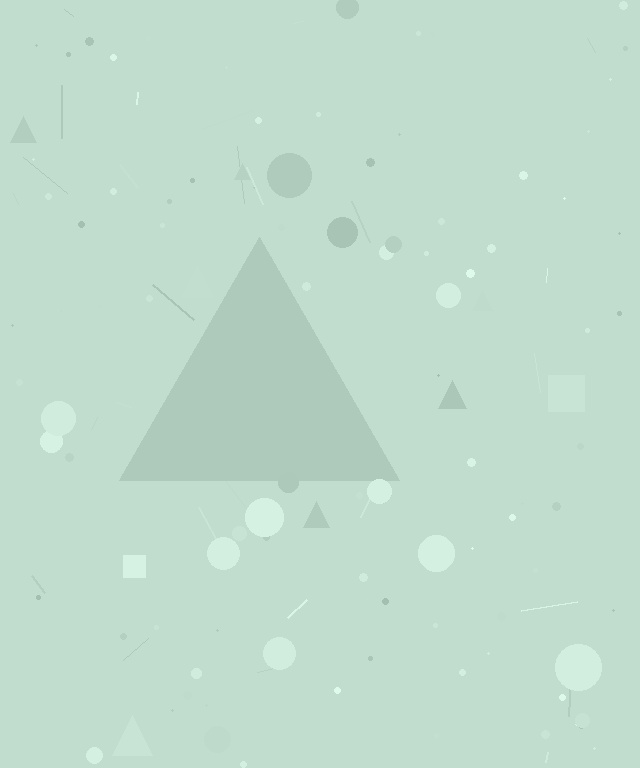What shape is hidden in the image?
A triangle is hidden in the image.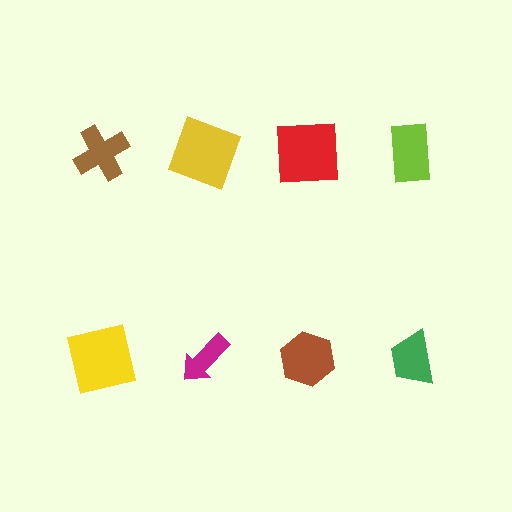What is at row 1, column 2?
A yellow square.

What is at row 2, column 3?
A brown hexagon.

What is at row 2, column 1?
A yellow square.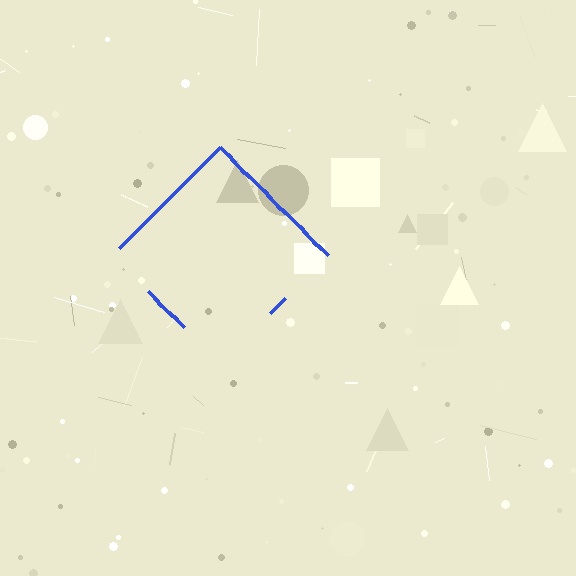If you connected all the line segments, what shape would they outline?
They would outline a diamond.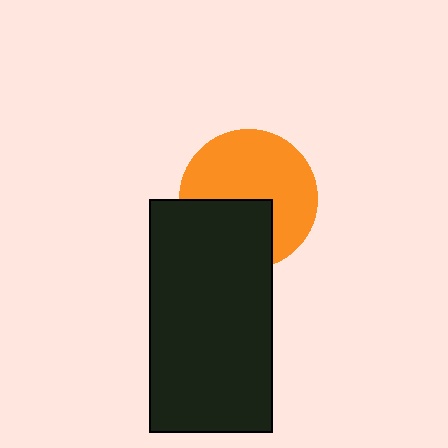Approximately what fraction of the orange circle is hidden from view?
Roughly 36% of the orange circle is hidden behind the black rectangle.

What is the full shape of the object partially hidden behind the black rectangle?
The partially hidden object is an orange circle.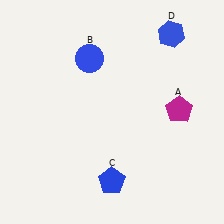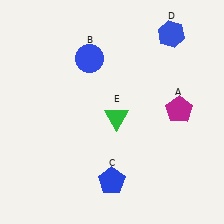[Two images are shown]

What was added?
A green triangle (E) was added in Image 2.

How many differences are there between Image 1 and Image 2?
There is 1 difference between the two images.